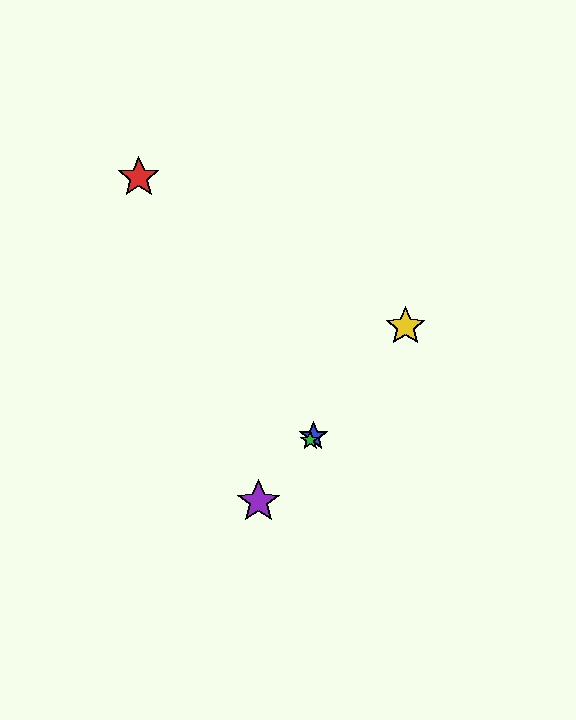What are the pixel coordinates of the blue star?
The blue star is at (313, 436).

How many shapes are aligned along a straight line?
4 shapes (the blue star, the green star, the yellow star, the purple star) are aligned along a straight line.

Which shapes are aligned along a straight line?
The blue star, the green star, the yellow star, the purple star are aligned along a straight line.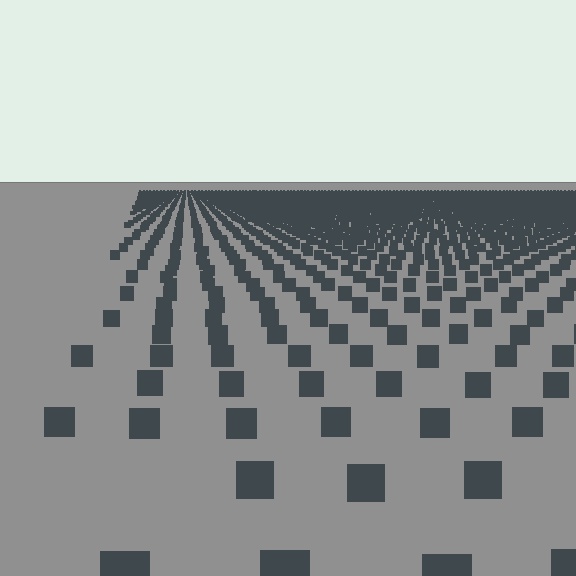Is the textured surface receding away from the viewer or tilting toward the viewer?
The surface is receding away from the viewer. Texture elements get smaller and denser toward the top.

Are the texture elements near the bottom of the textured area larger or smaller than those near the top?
Larger. Near the bottom, elements are closer to the viewer and appear at a bigger on-screen size.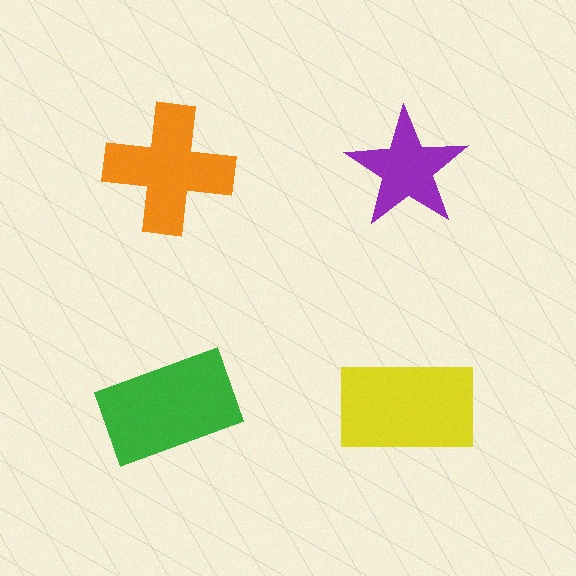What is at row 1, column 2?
A purple star.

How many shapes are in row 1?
2 shapes.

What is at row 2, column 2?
A yellow rectangle.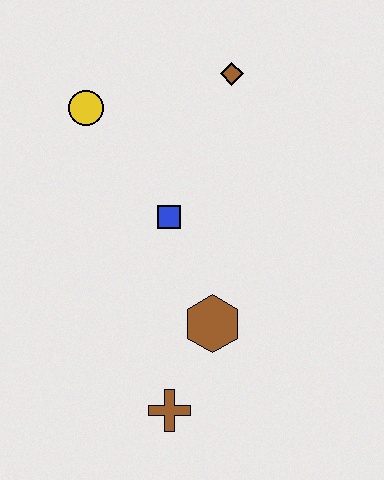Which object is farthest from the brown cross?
The brown diamond is farthest from the brown cross.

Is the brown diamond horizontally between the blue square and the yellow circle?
No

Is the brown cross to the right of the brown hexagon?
No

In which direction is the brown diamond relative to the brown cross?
The brown diamond is above the brown cross.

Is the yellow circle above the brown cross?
Yes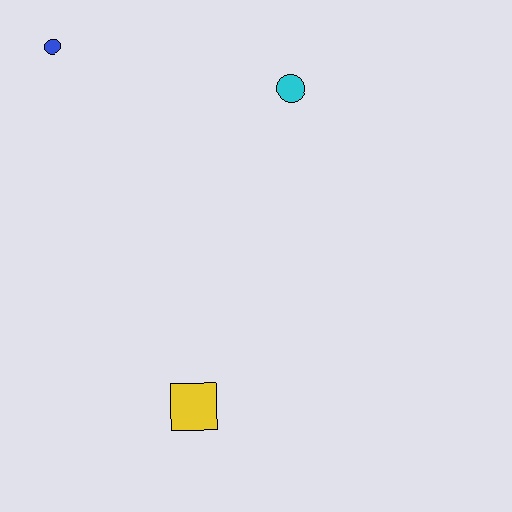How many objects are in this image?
There are 3 objects.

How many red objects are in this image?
There are no red objects.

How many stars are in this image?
There are no stars.